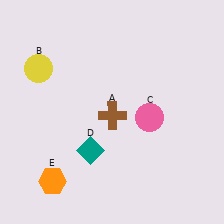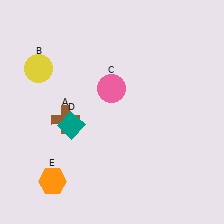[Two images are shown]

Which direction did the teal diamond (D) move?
The teal diamond (D) moved up.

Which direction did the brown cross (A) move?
The brown cross (A) moved left.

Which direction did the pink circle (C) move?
The pink circle (C) moved left.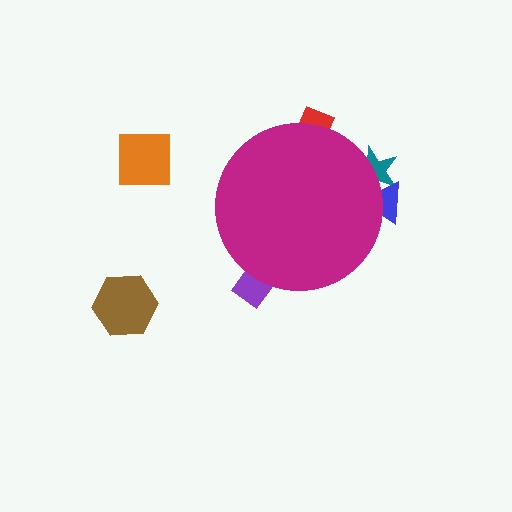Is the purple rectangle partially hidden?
Yes, the purple rectangle is partially hidden behind the magenta circle.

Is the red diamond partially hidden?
Yes, the red diamond is partially hidden behind the magenta circle.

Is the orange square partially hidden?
No, the orange square is fully visible.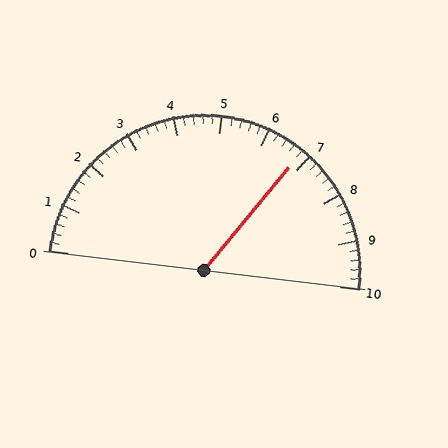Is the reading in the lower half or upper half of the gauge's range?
The reading is in the upper half of the range (0 to 10).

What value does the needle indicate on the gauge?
The needle indicates approximately 6.8.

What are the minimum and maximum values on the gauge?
The gauge ranges from 0 to 10.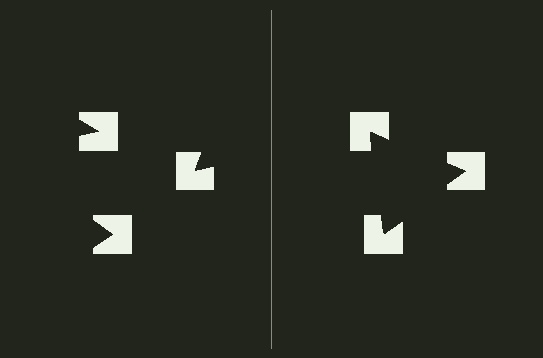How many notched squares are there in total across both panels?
6 — 3 on each side.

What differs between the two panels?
The notched squares are positioned identically on both sides; only the wedge orientations differ. On the right they align to a triangle; on the left they are misaligned.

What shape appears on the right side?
An illusory triangle.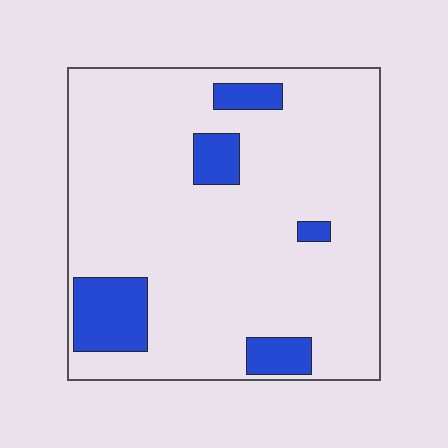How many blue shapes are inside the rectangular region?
5.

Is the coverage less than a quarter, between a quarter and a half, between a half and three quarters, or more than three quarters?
Less than a quarter.